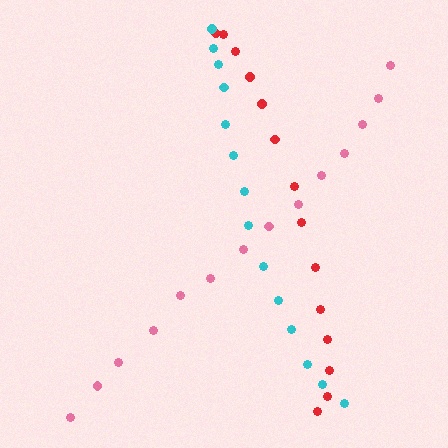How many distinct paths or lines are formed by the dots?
There are 3 distinct paths.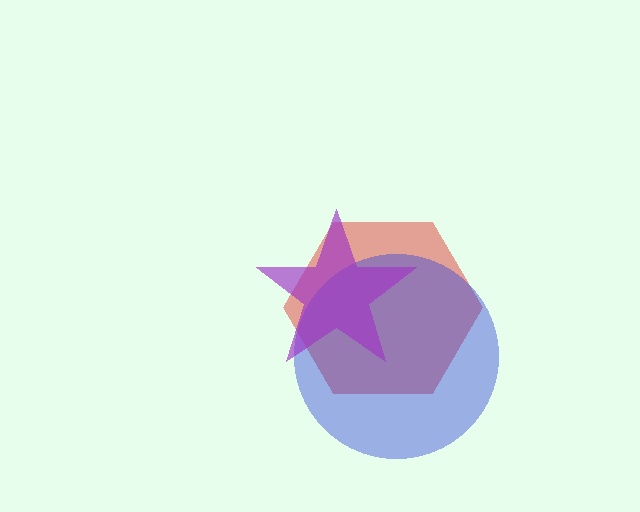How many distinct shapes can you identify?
There are 3 distinct shapes: a red hexagon, a blue circle, a purple star.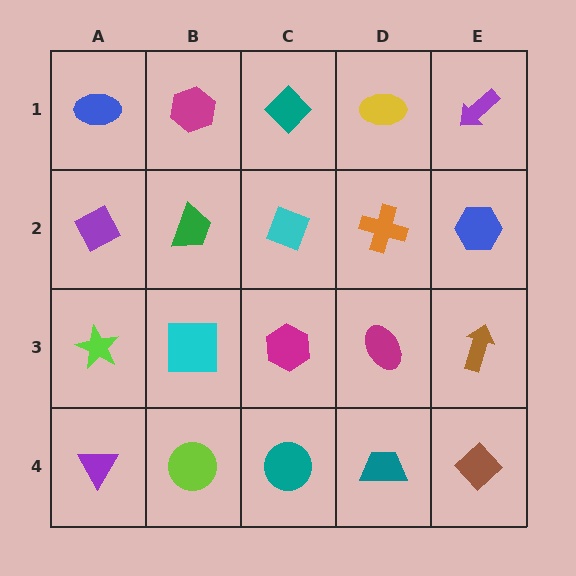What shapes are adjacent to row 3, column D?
An orange cross (row 2, column D), a teal trapezoid (row 4, column D), a magenta hexagon (row 3, column C), a brown arrow (row 3, column E).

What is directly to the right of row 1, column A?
A magenta hexagon.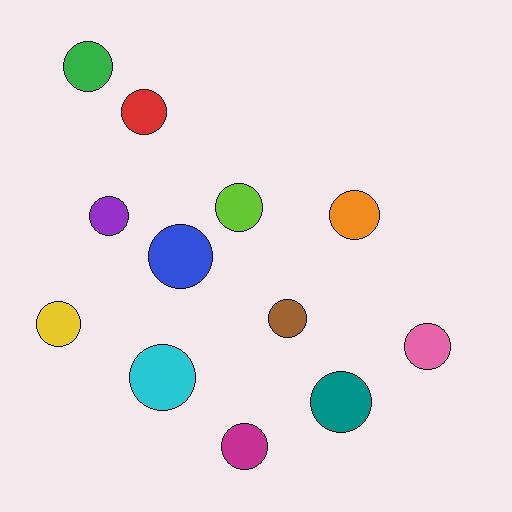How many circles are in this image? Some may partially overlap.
There are 12 circles.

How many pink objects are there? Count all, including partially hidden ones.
There is 1 pink object.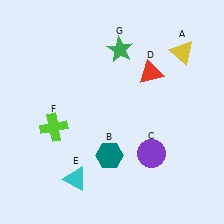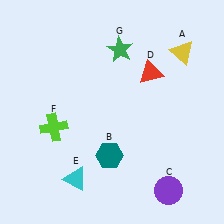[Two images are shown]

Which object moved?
The purple circle (C) moved down.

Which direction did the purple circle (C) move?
The purple circle (C) moved down.